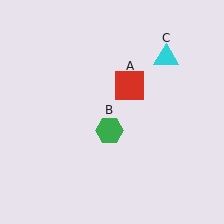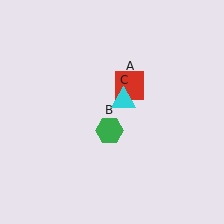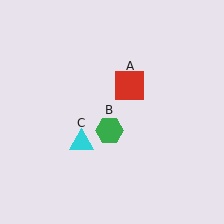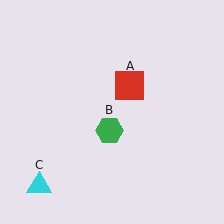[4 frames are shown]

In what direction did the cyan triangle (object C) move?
The cyan triangle (object C) moved down and to the left.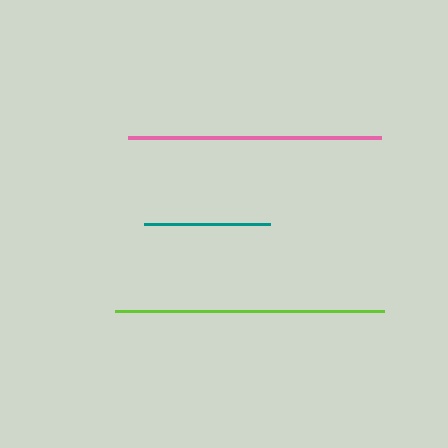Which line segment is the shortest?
The teal line is the shortest at approximately 126 pixels.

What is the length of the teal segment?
The teal segment is approximately 126 pixels long.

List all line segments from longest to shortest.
From longest to shortest: lime, pink, teal.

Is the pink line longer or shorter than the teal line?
The pink line is longer than the teal line.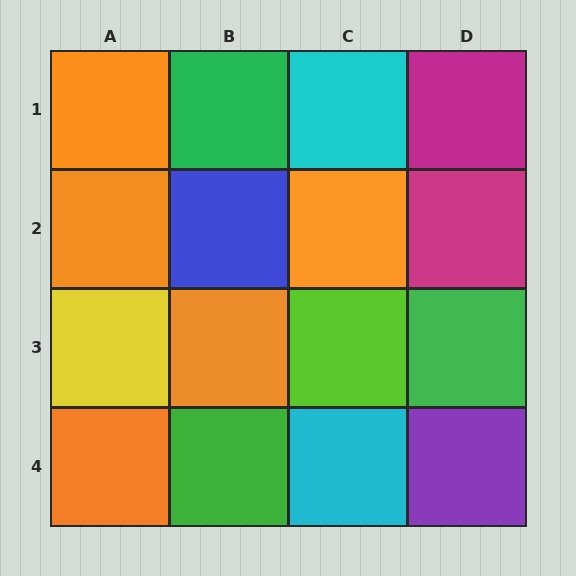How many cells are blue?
1 cell is blue.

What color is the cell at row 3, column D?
Green.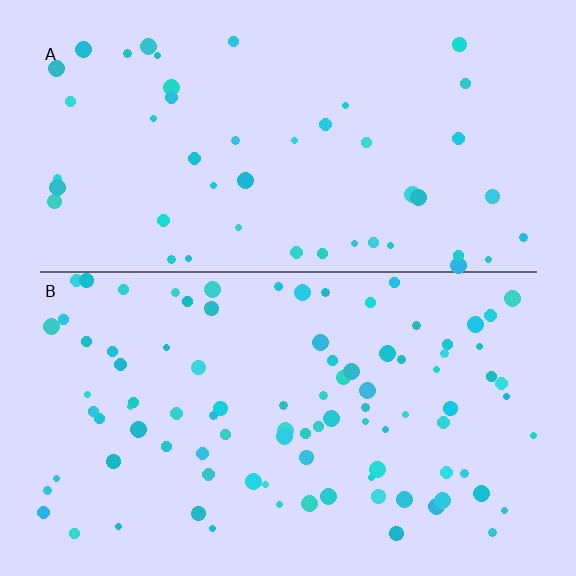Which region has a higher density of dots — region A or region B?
B (the bottom).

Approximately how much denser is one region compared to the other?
Approximately 2.0× — region B over region A.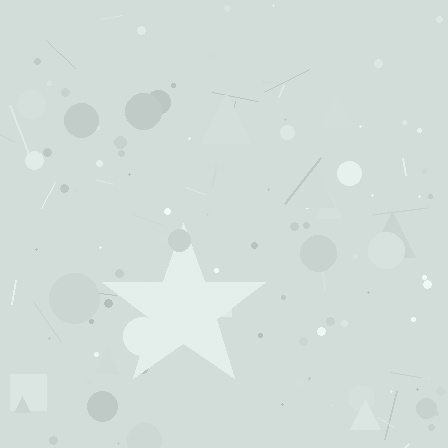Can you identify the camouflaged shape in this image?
The camouflaged shape is a star.